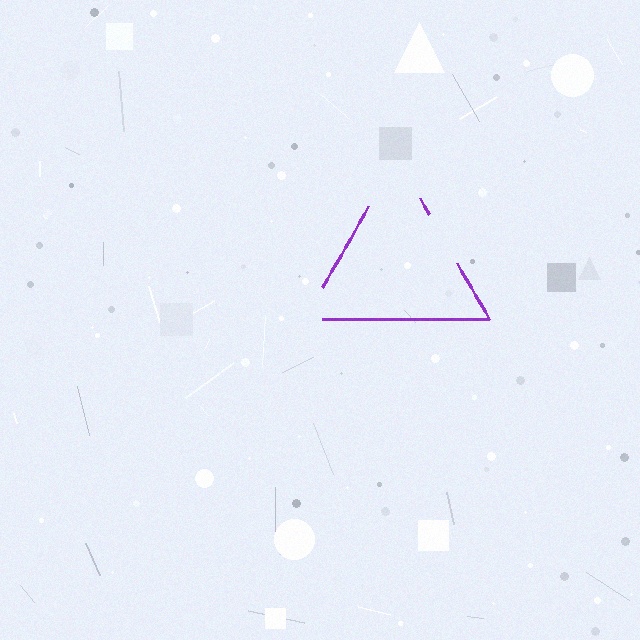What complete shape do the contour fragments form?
The contour fragments form a triangle.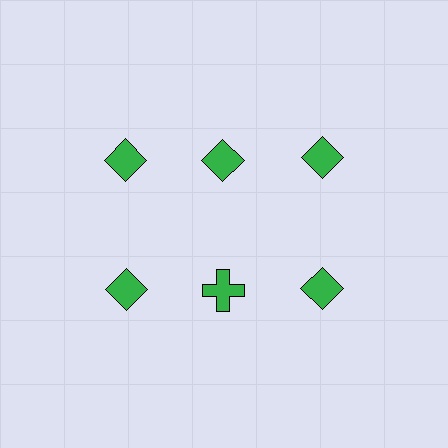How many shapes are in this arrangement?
There are 6 shapes arranged in a grid pattern.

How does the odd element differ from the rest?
It has a different shape: cross instead of diamond.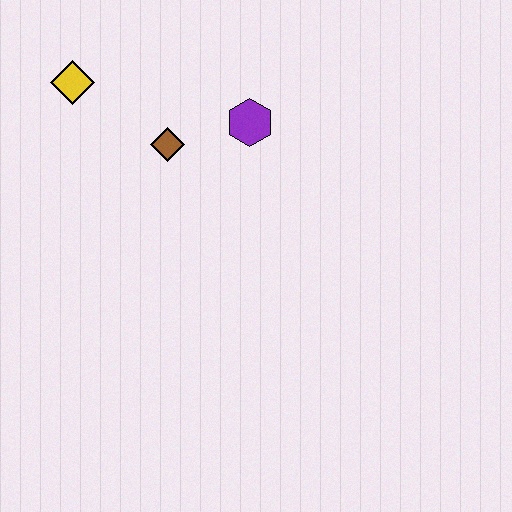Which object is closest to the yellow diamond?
The brown diamond is closest to the yellow diamond.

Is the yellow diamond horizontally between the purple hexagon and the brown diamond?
No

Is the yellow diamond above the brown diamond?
Yes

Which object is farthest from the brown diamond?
The yellow diamond is farthest from the brown diamond.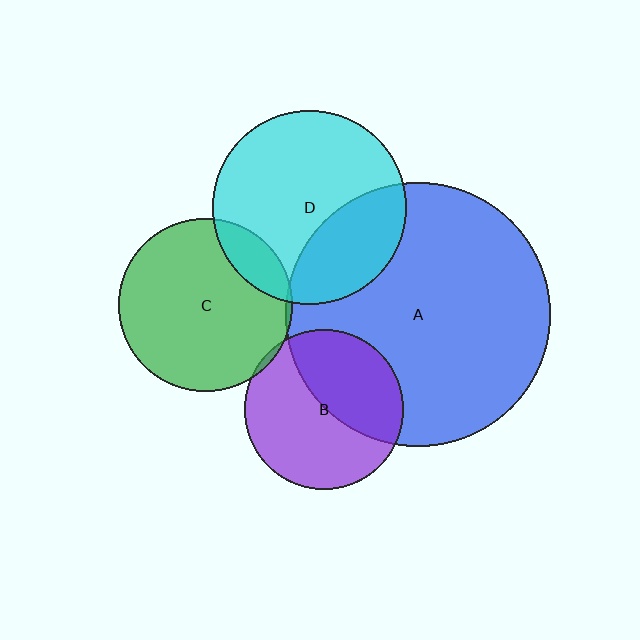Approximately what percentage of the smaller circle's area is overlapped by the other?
Approximately 5%.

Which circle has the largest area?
Circle A (blue).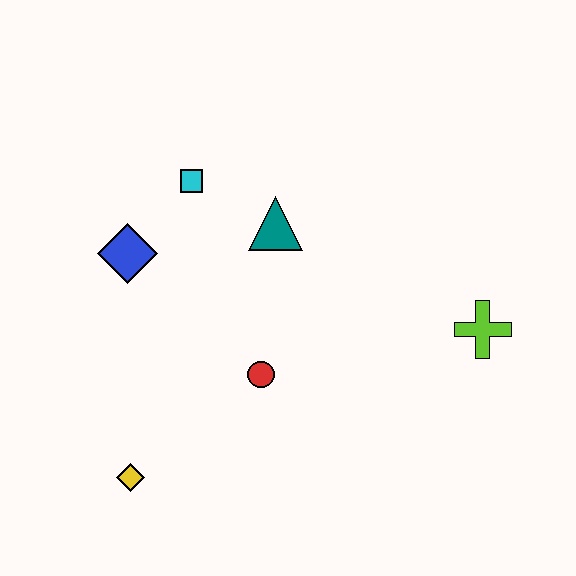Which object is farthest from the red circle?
The lime cross is farthest from the red circle.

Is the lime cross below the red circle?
No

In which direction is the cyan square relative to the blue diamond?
The cyan square is above the blue diamond.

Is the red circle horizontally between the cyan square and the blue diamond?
No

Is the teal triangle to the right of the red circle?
Yes